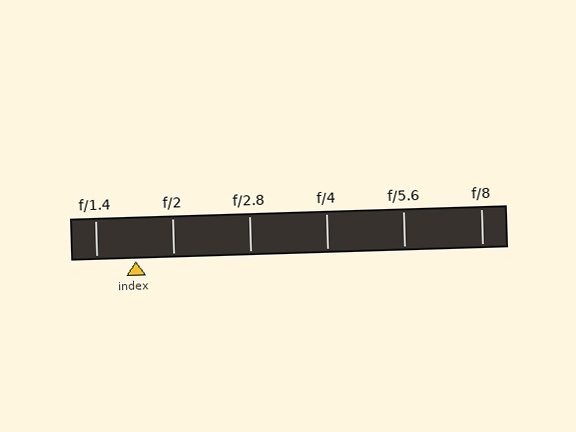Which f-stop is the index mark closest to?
The index mark is closest to f/2.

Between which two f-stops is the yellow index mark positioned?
The index mark is between f/1.4 and f/2.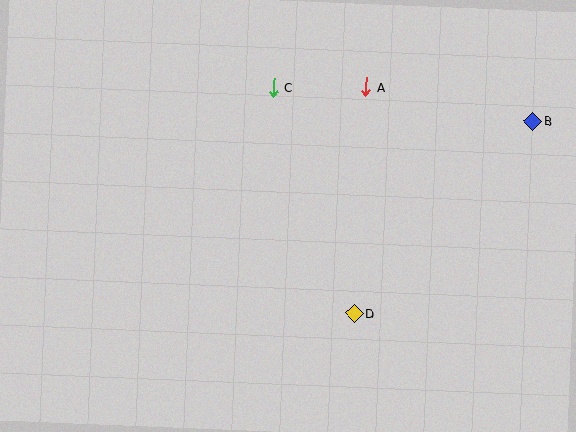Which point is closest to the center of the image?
Point D at (354, 314) is closest to the center.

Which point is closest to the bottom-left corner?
Point D is closest to the bottom-left corner.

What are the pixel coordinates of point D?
Point D is at (354, 314).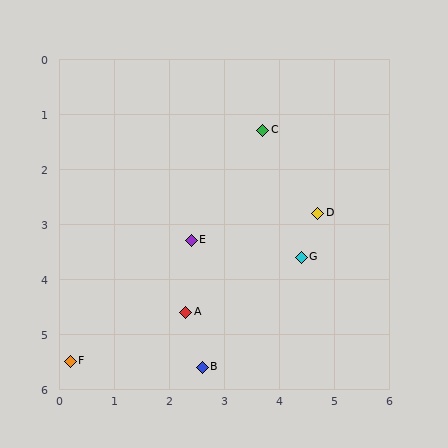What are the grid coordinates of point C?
Point C is at approximately (3.7, 1.3).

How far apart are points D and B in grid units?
Points D and B are about 3.5 grid units apart.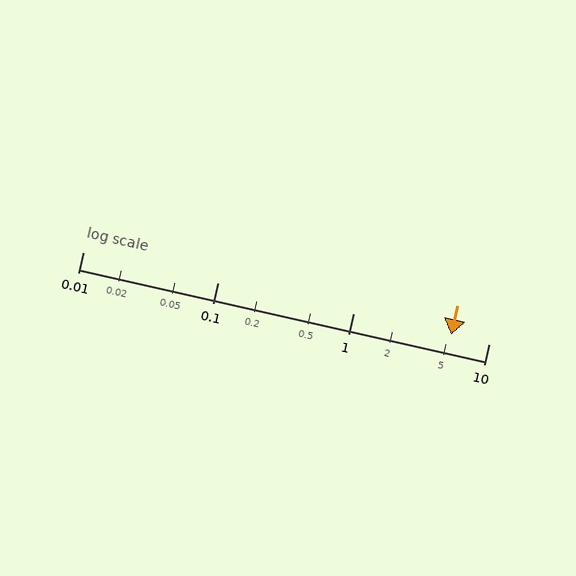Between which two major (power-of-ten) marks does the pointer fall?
The pointer is between 1 and 10.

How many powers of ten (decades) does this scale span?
The scale spans 3 decades, from 0.01 to 10.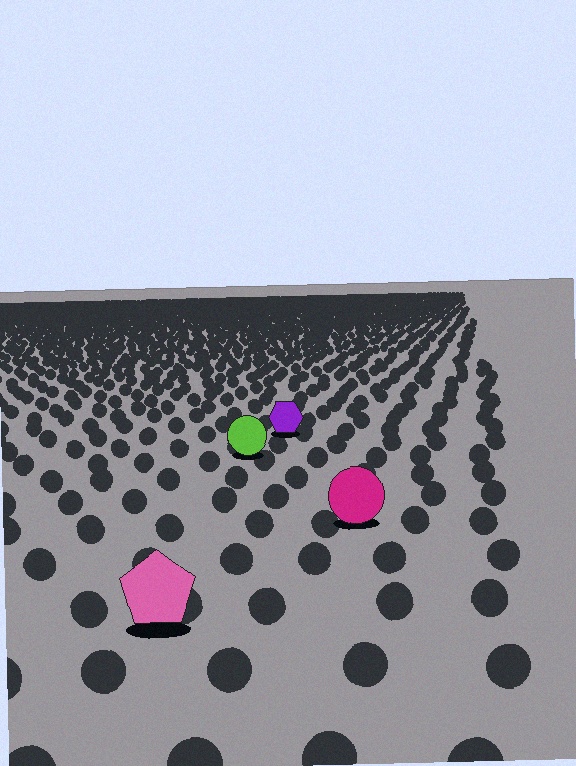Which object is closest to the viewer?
The pink pentagon is closest. The texture marks near it are larger and more spread out.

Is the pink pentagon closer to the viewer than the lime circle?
Yes. The pink pentagon is closer — you can tell from the texture gradient: the ground texture is coarser near it.